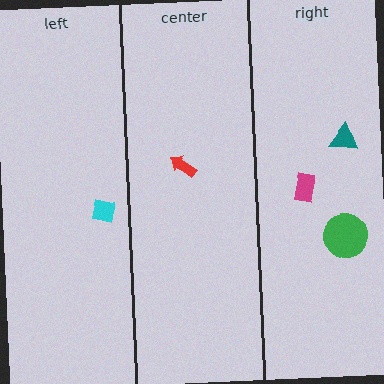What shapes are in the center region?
The red arrow.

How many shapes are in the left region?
1.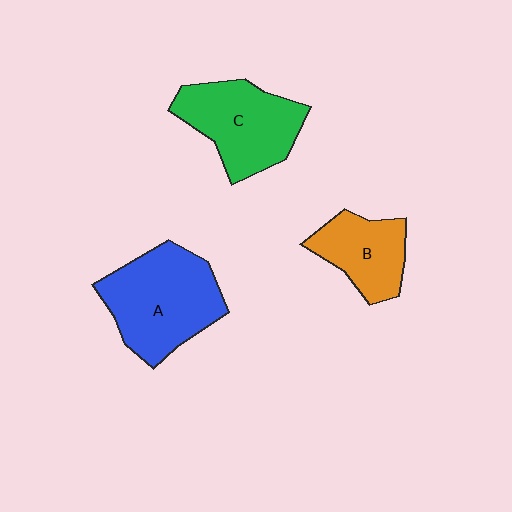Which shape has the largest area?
Shape A (blue).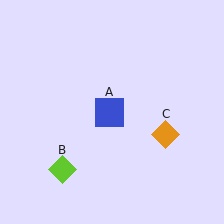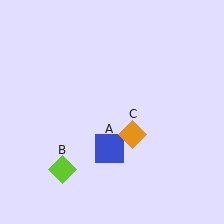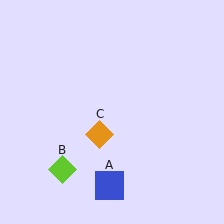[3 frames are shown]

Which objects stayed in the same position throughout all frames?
Lime diamond (object B) remained stationary.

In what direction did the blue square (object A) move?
The blue square (object A) moved down.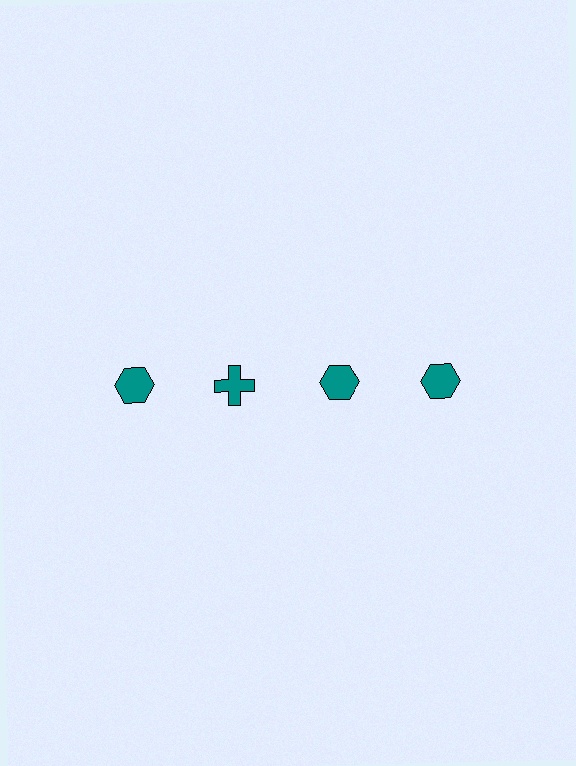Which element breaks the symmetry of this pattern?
The teal cross in the top row, second from left column breaks the symmetry. All other shapes are teal hexagons.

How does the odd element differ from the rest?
It has a different shape: cross instead of hexagon.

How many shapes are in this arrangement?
There are 4 shapes arranged in a grid pattern.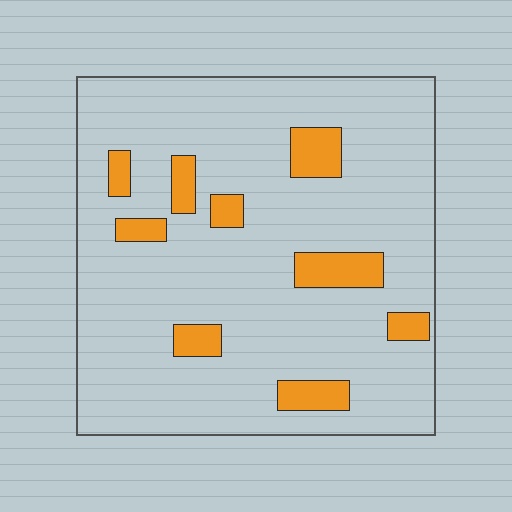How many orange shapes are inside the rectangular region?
9.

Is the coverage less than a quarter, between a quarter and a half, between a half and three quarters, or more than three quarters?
Less than a quarter.